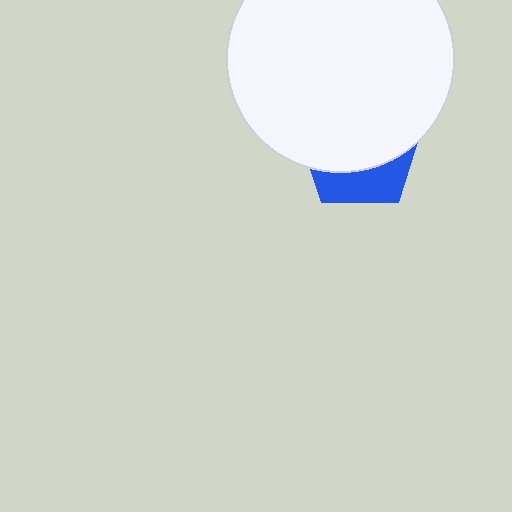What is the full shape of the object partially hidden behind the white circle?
The partially hidden object is a blue pentagon.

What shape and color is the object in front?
The object in front is a white circle.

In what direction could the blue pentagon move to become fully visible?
The blue pentagon could move down. That would shift it out from behind the white circle entirely.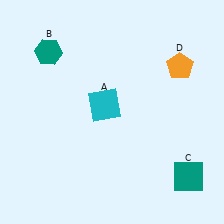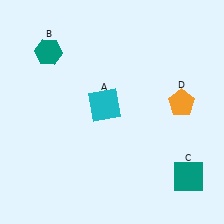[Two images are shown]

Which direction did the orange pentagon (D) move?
The orange pentagon (D) moved down.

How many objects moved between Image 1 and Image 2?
1 object moved between the two images.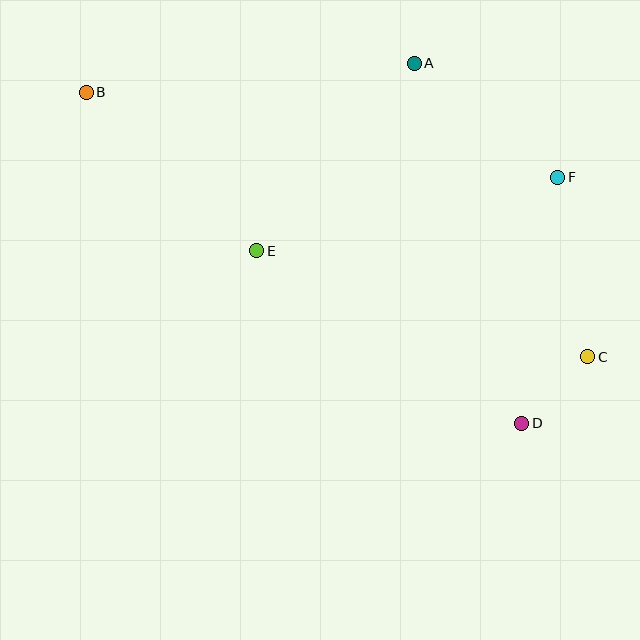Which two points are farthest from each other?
Points B and C are farthest from each other.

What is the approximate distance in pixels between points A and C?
The distance between A and C is approximately 341 pixels.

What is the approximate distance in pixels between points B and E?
The distance between B and E is approximately 233 pixels.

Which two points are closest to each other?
Points C and D are closest to each other.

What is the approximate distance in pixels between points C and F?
The distance between C and F is approximately 182 pixels.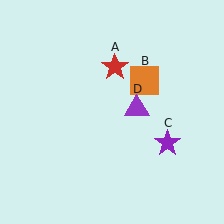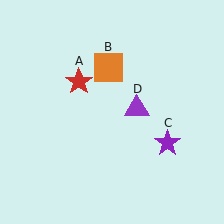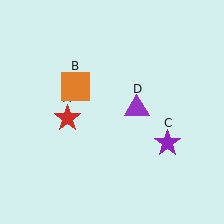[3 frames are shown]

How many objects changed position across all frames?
2 objects changed position: red star (object A), orange square (object B).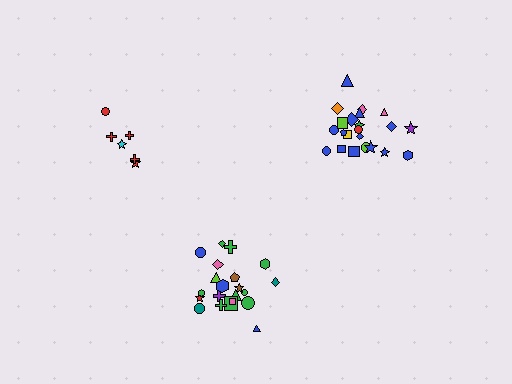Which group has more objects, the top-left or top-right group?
The top-right group.